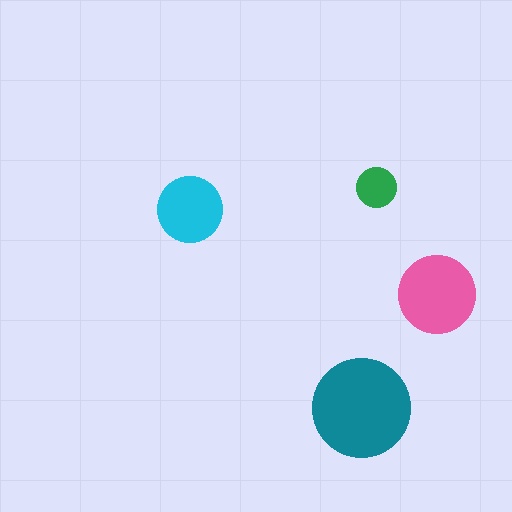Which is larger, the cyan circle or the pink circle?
The pink one.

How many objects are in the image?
There are 4 objects in the image.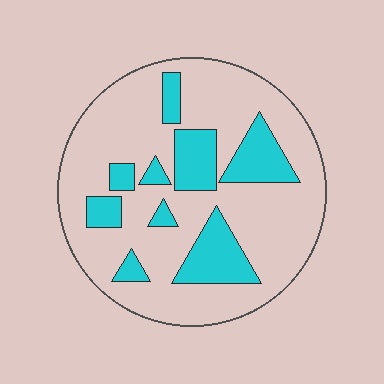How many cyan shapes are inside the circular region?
9.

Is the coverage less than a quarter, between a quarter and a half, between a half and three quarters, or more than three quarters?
Less than a quarter.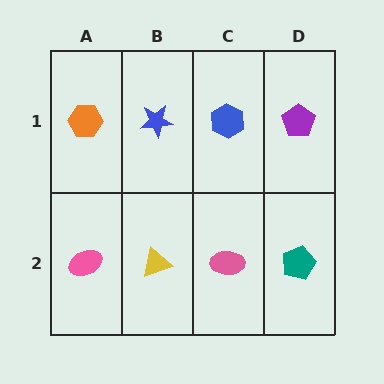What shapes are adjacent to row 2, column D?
A purple pentagon (row 1, column D), a pink ellipse (row 2, column C).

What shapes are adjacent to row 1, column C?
A pink ellipse (row 2, column C), a blue star (row 1, column B), a purple pentagon (row 1, column D).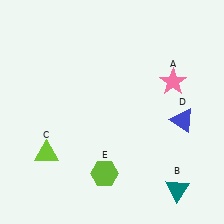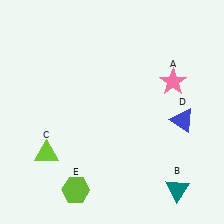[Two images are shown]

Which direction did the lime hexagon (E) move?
The lime hexagon (E) moved left.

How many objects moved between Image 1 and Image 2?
1 object moved between the two images.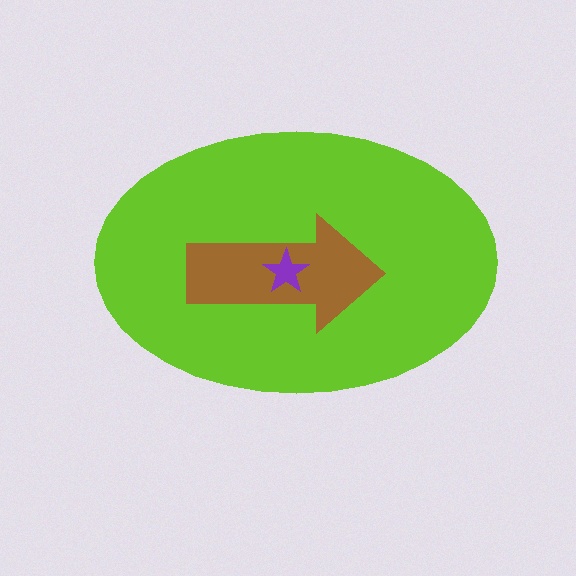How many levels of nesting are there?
3.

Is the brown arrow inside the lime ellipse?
Yes.